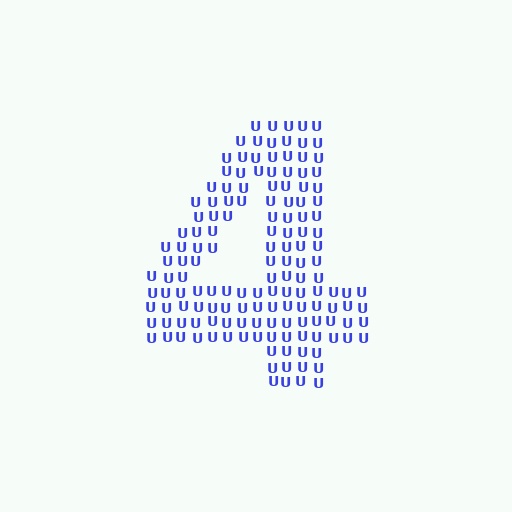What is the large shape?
The large shape is the digit 4.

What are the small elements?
The small elements are letter U's.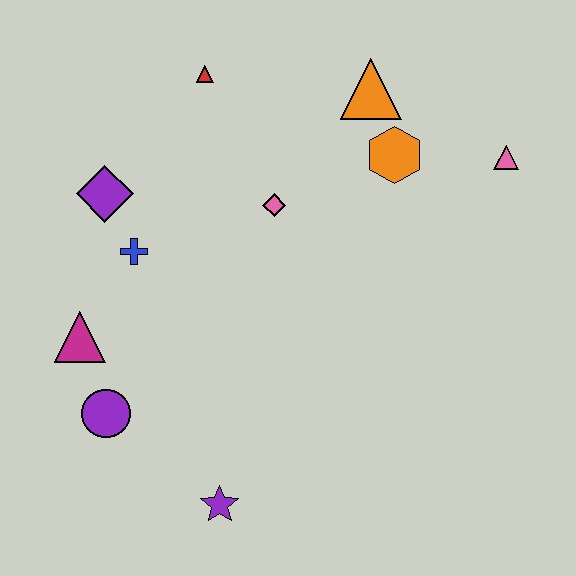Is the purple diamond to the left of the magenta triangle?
No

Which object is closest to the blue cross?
The purple diamond is closest to the blue cross.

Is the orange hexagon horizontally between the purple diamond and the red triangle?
No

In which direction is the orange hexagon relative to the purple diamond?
The orange hexagon is to the right of the purple diamond.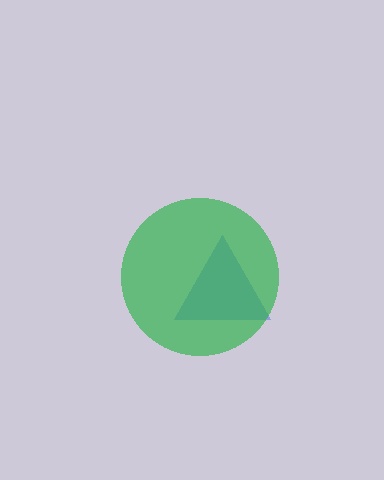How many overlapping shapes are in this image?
There are 2 overlapping shapes in the image.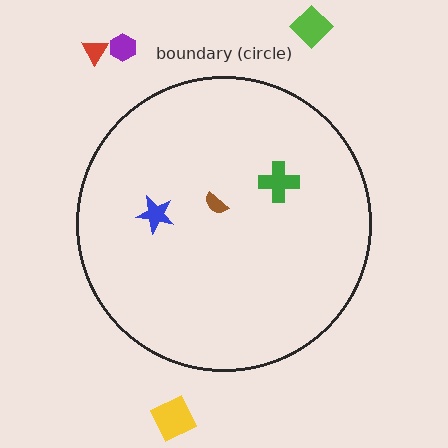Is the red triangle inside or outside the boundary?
Outside.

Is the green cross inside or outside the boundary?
Inside.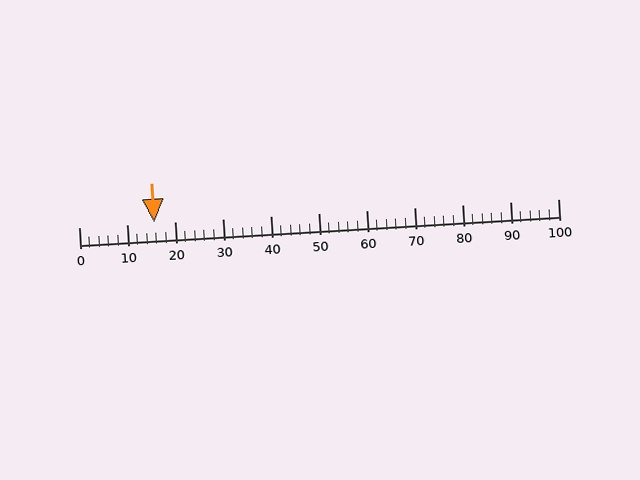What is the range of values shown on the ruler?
The ruler shows values from 0 to 100.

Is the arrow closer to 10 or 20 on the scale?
The arrow is closer to 20.